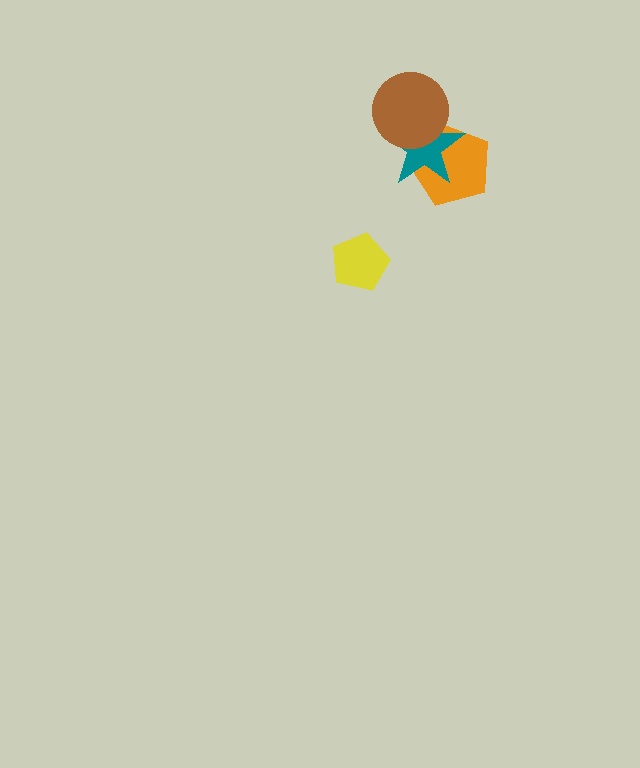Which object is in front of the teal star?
The brown circle is in front of the teal star.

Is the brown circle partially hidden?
No, no other shape covers it.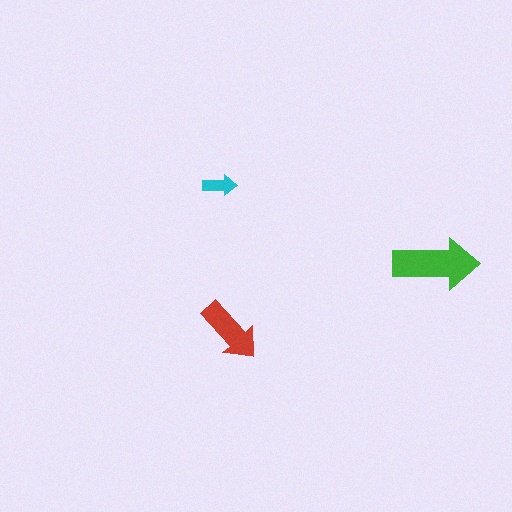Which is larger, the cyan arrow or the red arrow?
The red one.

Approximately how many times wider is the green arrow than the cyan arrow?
About 2.5 times wider.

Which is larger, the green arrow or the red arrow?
The green one.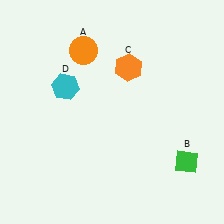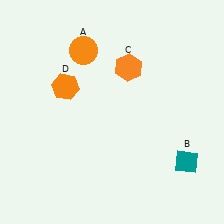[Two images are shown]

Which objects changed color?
B changed from green to teal. D changed from cyan to orange.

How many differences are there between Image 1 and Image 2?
There are 2 differences between the two images.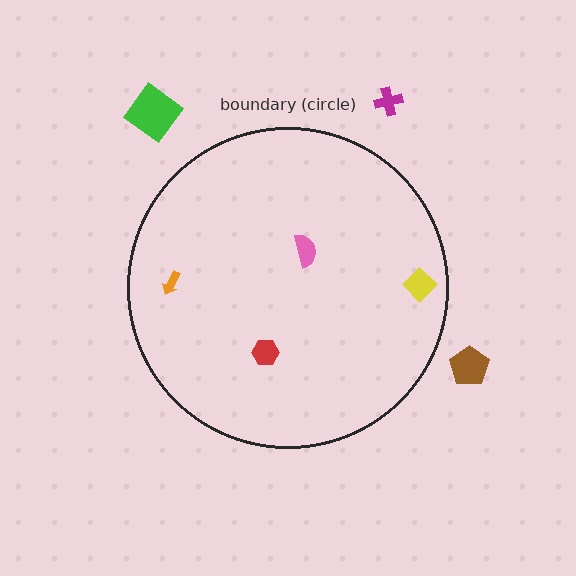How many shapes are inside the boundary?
4 inside, 3 outside.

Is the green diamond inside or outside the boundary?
Outside.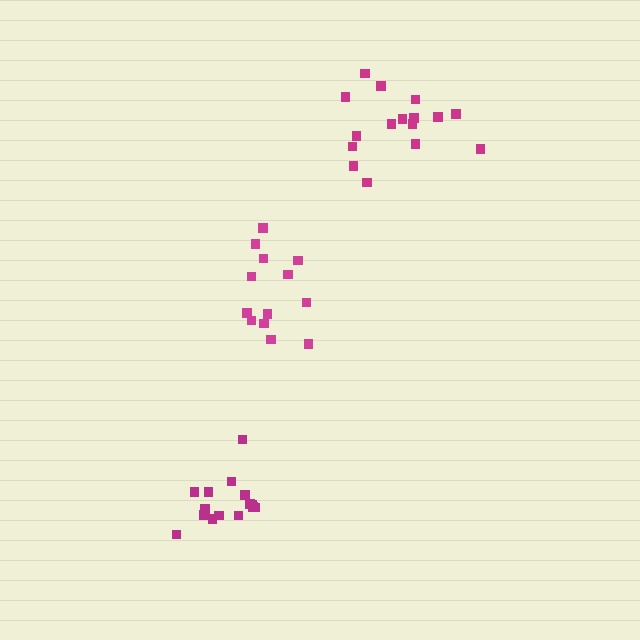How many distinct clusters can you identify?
There are 3 distinct clusters.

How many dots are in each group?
Group 1: 15 dots, Group 2: 13 dots, Group 3: 16 dots (44 total).